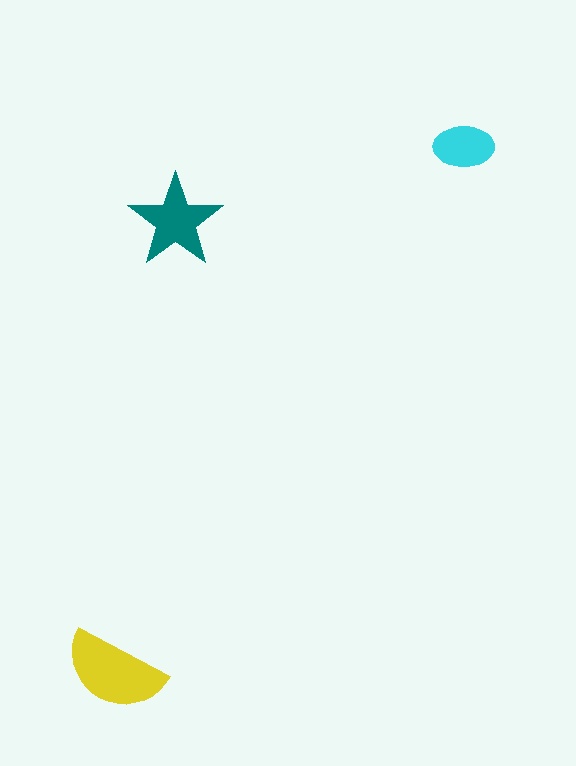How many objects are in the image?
There are 3 objects in the image.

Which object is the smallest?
The cyan ellipse.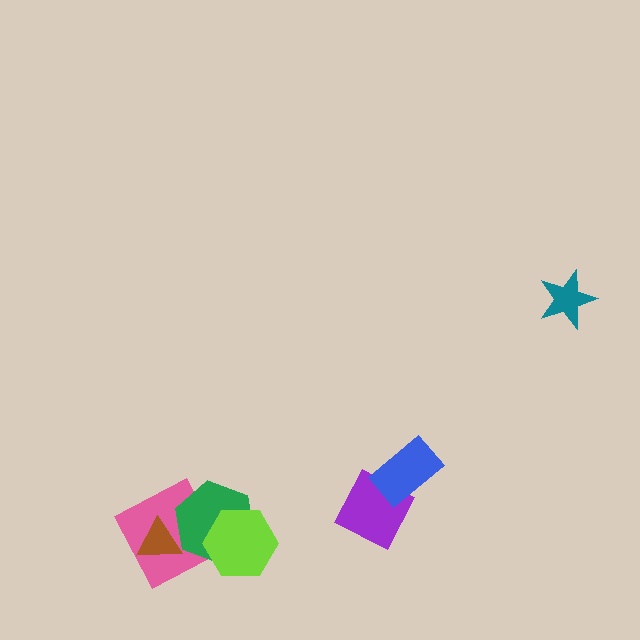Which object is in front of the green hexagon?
The lime hexagon is in front of the green hexagon.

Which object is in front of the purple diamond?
The blue rectangle is in front of the purple diamond.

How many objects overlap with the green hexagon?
3 objects overlap with the green hexagon.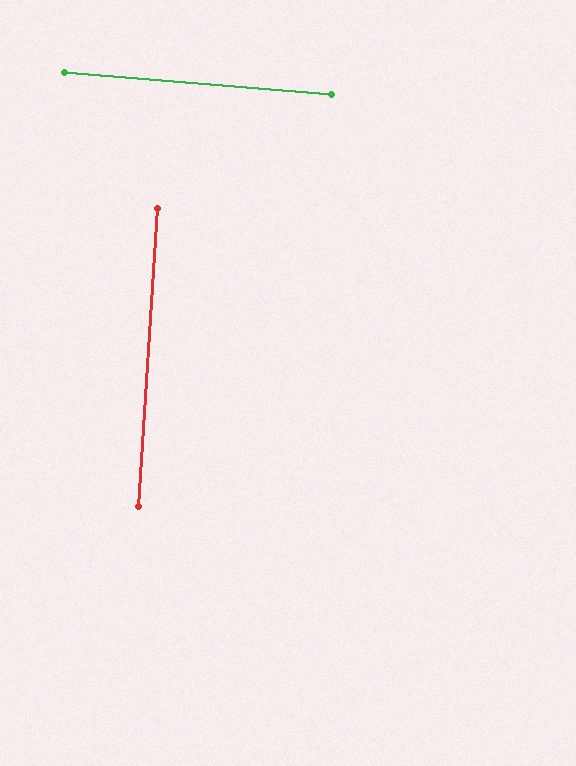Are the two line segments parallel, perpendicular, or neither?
Perpendicular — they meet at approximately 89°.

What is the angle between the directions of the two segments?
Approximately 89 degrees.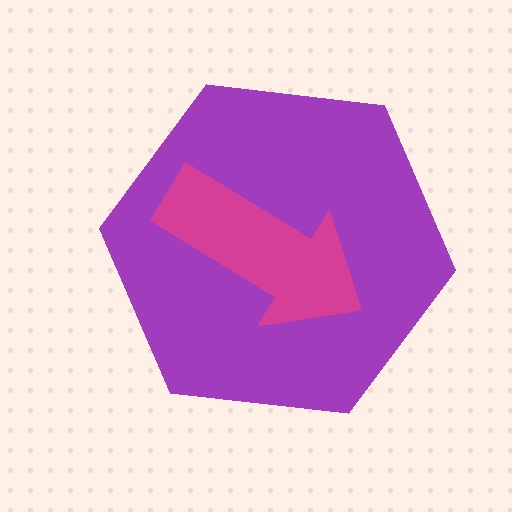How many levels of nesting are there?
2.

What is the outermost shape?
The purple hexagon.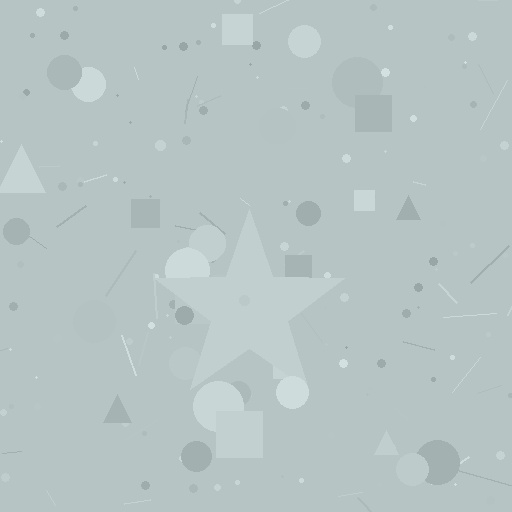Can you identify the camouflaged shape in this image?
The camouflaged shape is a star.